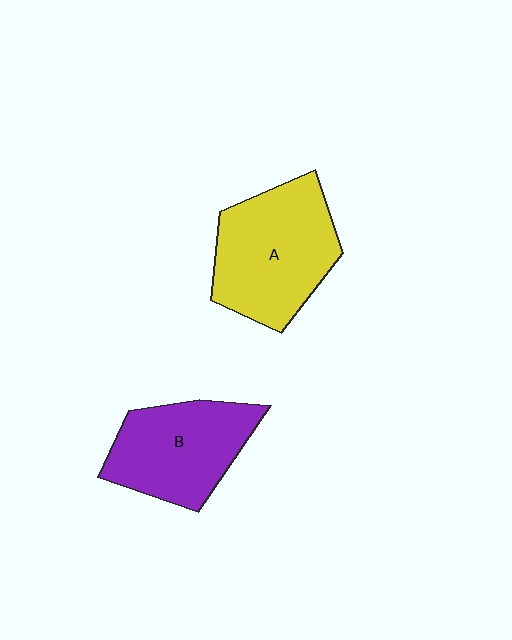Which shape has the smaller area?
Shape B (purple).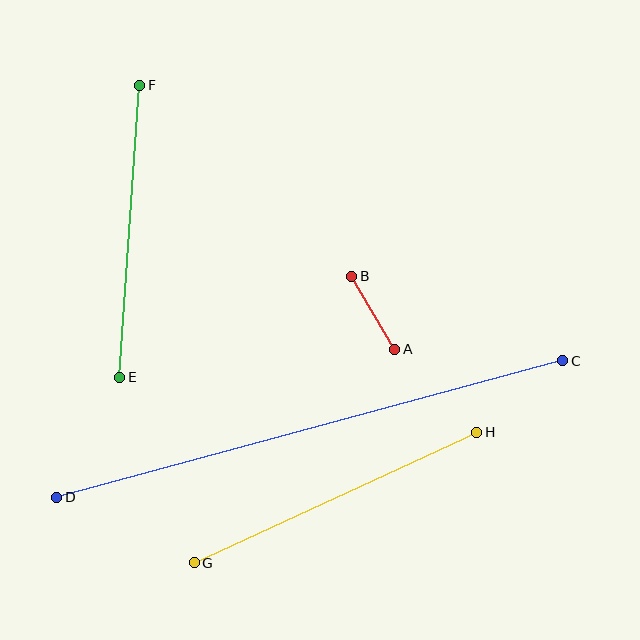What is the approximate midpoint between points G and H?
The midpoint is at approximately (336, 497) pixels.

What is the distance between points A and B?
The distance is approximately 85 pixels.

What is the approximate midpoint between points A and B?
The midpoint is at approximately (373, 313) pixels.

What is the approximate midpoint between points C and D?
The midpoint is at approximately (310, 429) pixels.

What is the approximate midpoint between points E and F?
The midpoint is at approximately (130, 231) pixels.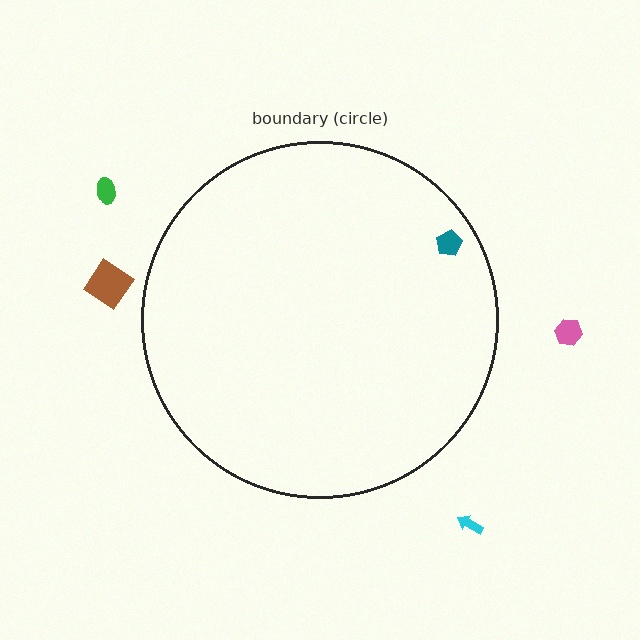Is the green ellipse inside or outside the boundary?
Outside.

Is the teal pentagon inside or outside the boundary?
Inside.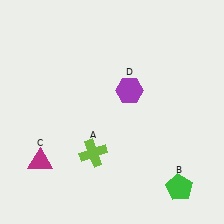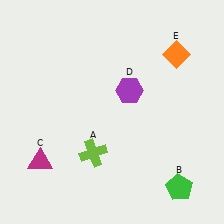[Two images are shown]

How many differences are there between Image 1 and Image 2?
There is 1 difference between the two images.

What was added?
An orange diamond (E) was added in Image 2.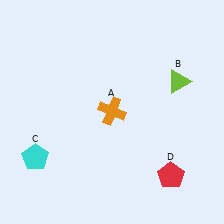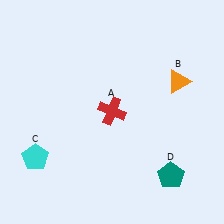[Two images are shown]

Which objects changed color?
A changed from orange to red. B changed from lime to orange. D changed from red to teal.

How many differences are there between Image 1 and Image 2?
There are 3 differences between the two images.